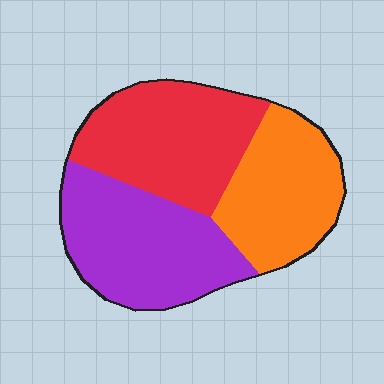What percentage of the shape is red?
Red covers 35% of the shape.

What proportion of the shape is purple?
Purple covers around 35% of the shape.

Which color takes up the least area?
Orange, at roughly 30%.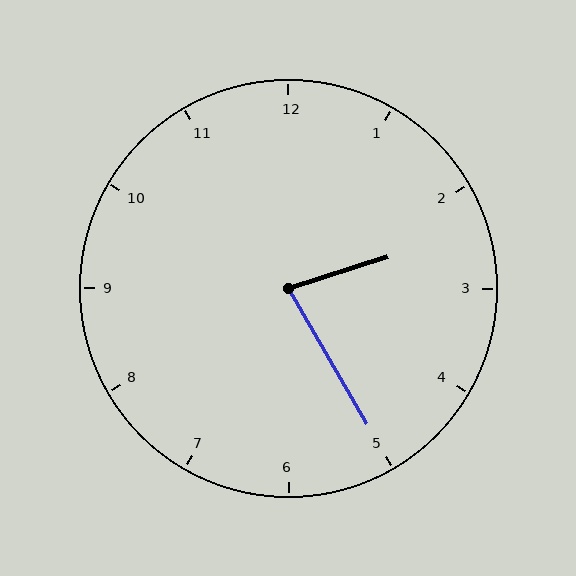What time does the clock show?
2:25.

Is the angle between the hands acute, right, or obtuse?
It is acute.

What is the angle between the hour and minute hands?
Approximately 78 degrees.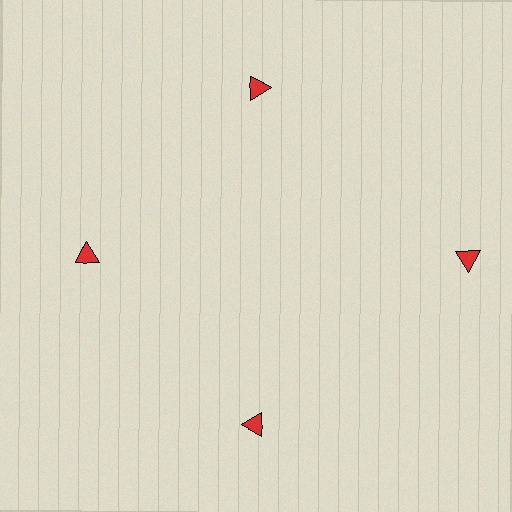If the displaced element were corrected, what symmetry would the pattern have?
It would have 4-fold rotational symmetry — the pattern would map onto itself every 90 degrees.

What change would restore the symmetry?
The symmetry would be restored by moving it inward, back onto the ring so that all 4 triangles sit at equal angles and equal distance from the center.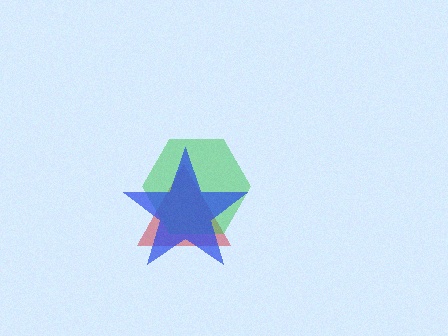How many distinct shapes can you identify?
There are 3 distinct shapes: a red triangle, a green hexagon, a blue star.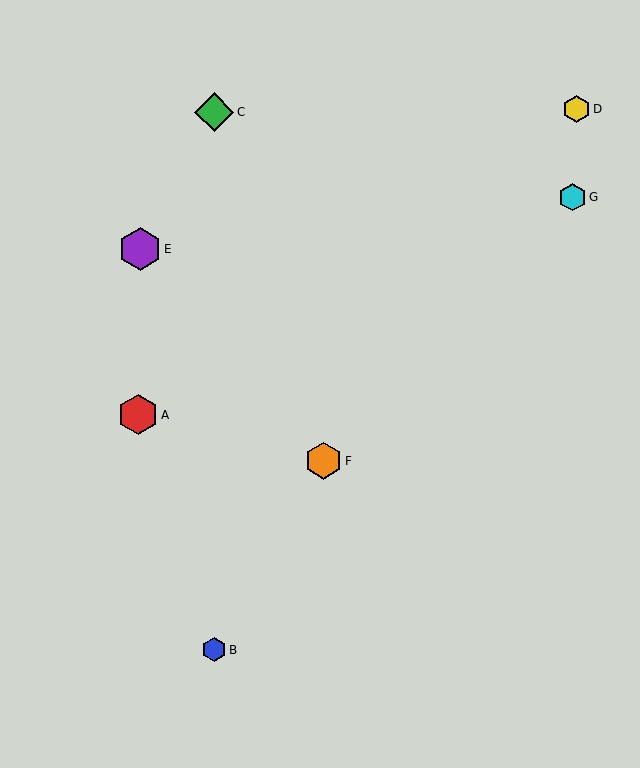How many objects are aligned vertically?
2 objects (B, C) are aligned vertically.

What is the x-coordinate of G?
Object G is at x≈573.